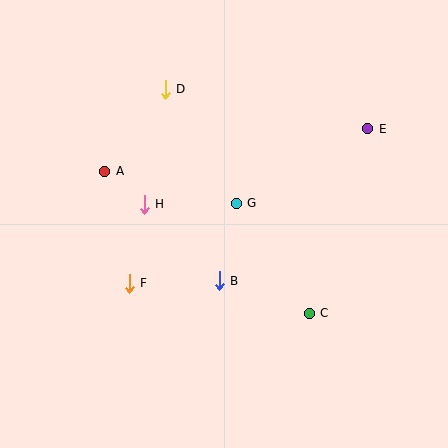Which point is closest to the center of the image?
Point G at (236, 203) is closest to the center.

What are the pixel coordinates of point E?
Point E is at (368, 129).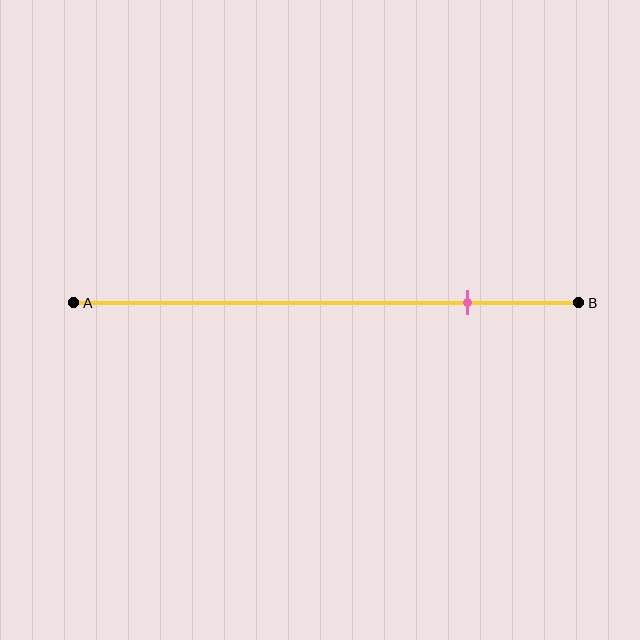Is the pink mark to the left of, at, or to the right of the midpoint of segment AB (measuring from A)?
The pink mark is to the right of the midpoint of segment AB.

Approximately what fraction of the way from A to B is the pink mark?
The pink mark is approximately 80% of the way from A to B.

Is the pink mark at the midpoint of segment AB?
No, the mark is at about 80% from A, not at the 50% midpoint.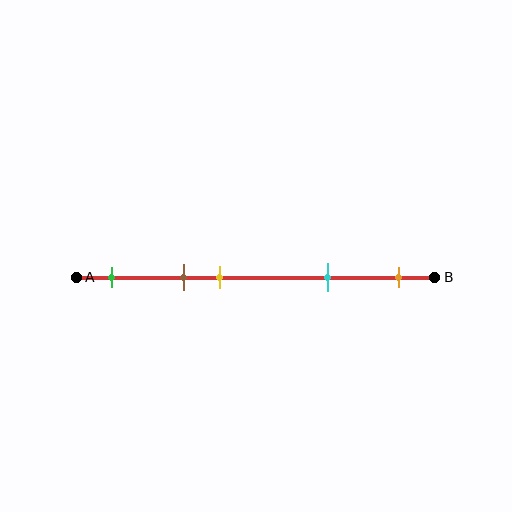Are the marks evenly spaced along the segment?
No, the marks are not evenly spaced.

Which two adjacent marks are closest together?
The brown and yellow marks are the closest adjacent pair.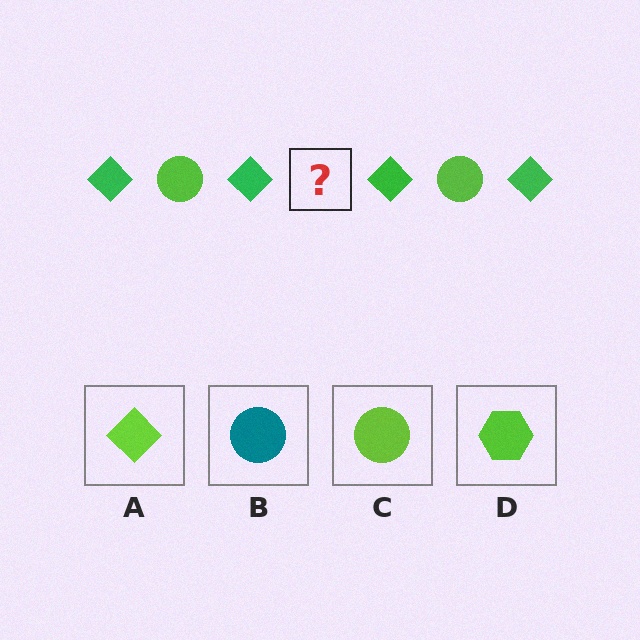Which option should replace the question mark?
Option C.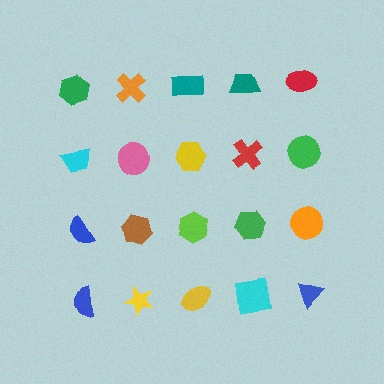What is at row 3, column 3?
A lime hexagon.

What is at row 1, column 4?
A teal trapezoid.